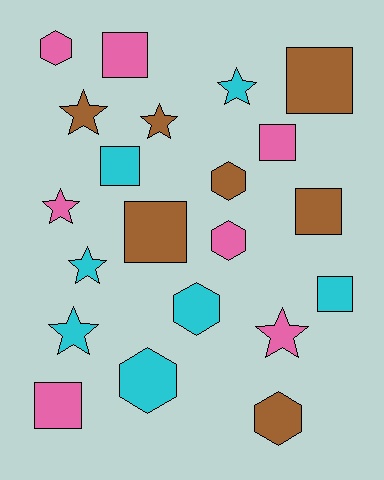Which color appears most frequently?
Brown, with 7 objects.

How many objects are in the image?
There are 21 objects.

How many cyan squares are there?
There are 2 cyan squares.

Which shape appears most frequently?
Square, with 8 objects.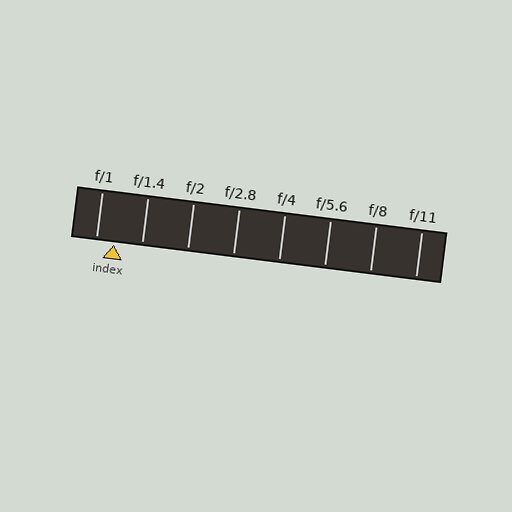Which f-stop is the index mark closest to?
The index mark is closest to f/1.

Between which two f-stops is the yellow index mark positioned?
The index mark is between f/1 and f/1.4.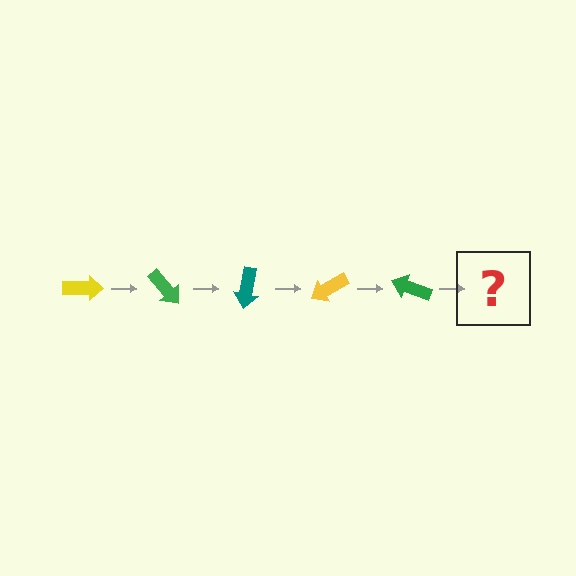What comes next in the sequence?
The next element should be a teal arrow, rotated 250 degrees from the start.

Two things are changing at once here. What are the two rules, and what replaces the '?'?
The two rules are that it rotates 50 degrees each step and the color cycles through yellow, green, and teal. The '?' should be a teal arrow, rotated 250 degrees from the start.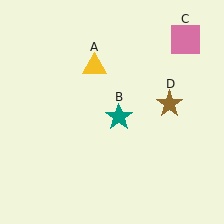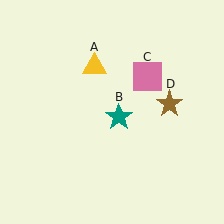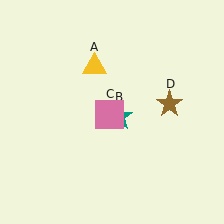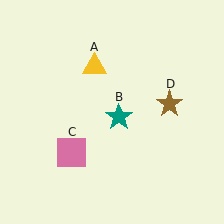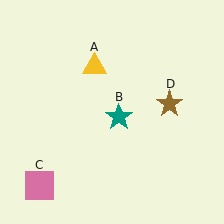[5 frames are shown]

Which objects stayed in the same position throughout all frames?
Yellow triangle (object A) and teal star (object B) and brown star (object D) remained stationary.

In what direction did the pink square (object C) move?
The pink square (object C) moved down and to the left.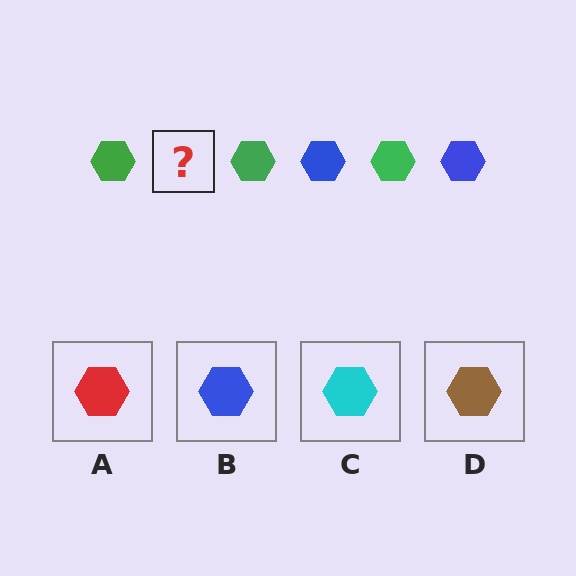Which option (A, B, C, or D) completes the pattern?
B.